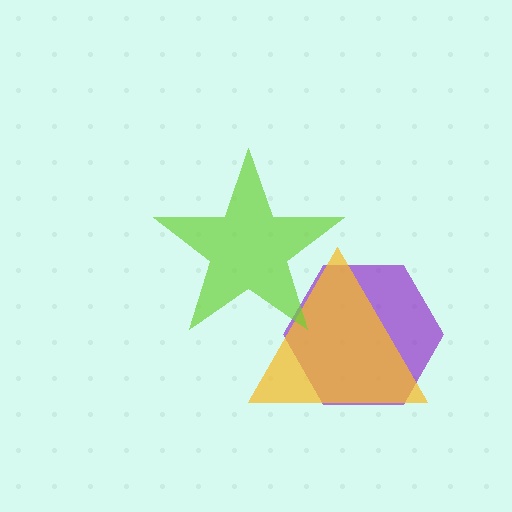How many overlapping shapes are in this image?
There are 3 overlapping shapes in the image.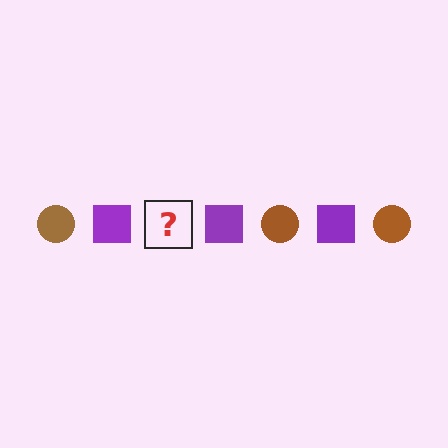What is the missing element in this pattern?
The missing element is a brown circle.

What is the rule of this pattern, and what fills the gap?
The rule is that the pattern alternates between brown circle and purple square. The gap should be filled with a brown circle.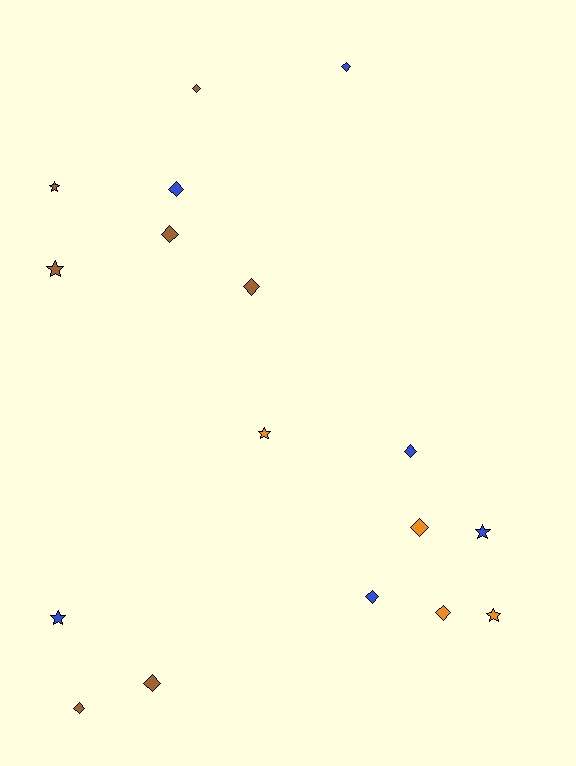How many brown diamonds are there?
There are 5 brown diamonds.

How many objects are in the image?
There are 17 objects.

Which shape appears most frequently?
Diamond, with 11 objects.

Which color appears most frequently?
Brown, with 7 objects.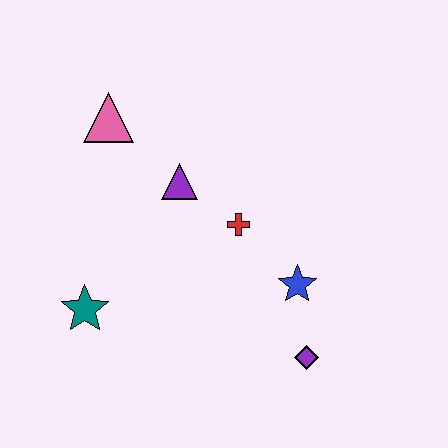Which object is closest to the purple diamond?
The blue star is closest to the purple diamond.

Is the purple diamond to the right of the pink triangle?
Yes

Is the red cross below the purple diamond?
No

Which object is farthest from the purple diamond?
The pink triangle is farthest from the purple diamond.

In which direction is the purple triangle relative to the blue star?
The purple triangle is to the left of the blue star.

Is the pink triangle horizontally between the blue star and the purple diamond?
No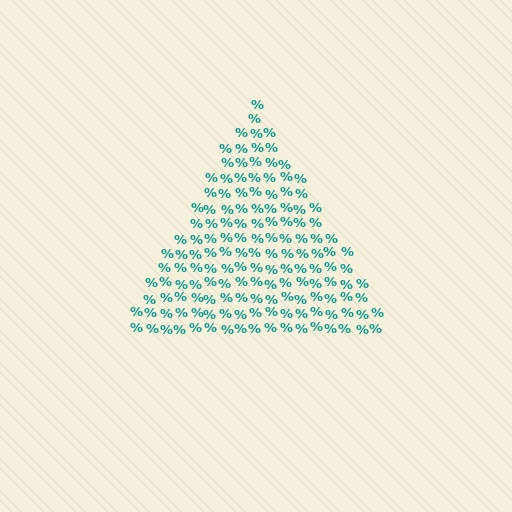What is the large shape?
The large shape is a triangle.